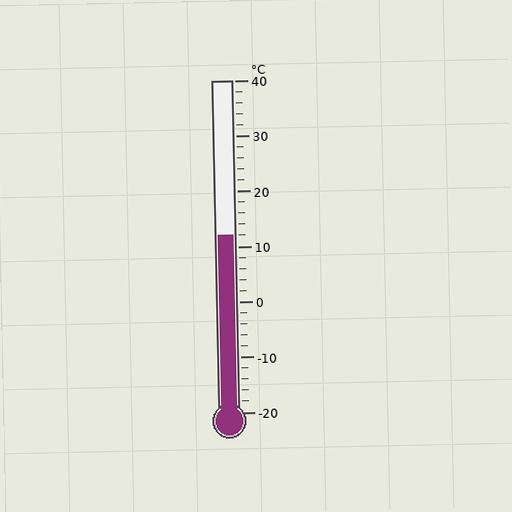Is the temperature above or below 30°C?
The temperature is below 30°C.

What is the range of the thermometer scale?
The thermometer scale ranges from -20°C to 40°C.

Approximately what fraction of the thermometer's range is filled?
The thermometer is filled to approximately 55% of its range.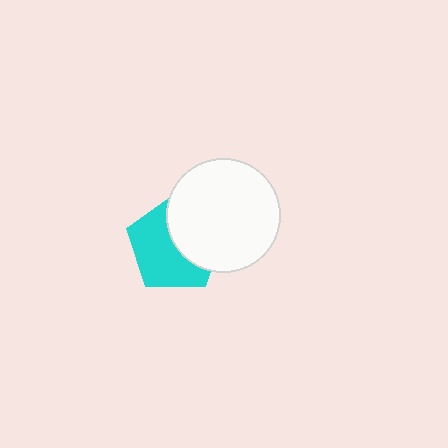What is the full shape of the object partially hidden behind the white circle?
The partially hidden object is a cyan pentagon.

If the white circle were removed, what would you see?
You would see the complete cyan pentagon.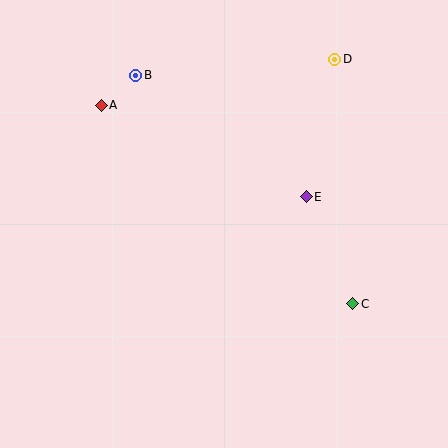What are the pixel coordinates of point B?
Point B is at (136, 75).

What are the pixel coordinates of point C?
Point C is at (353, 304).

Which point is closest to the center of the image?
Point E at (306, 197) is closest to the center.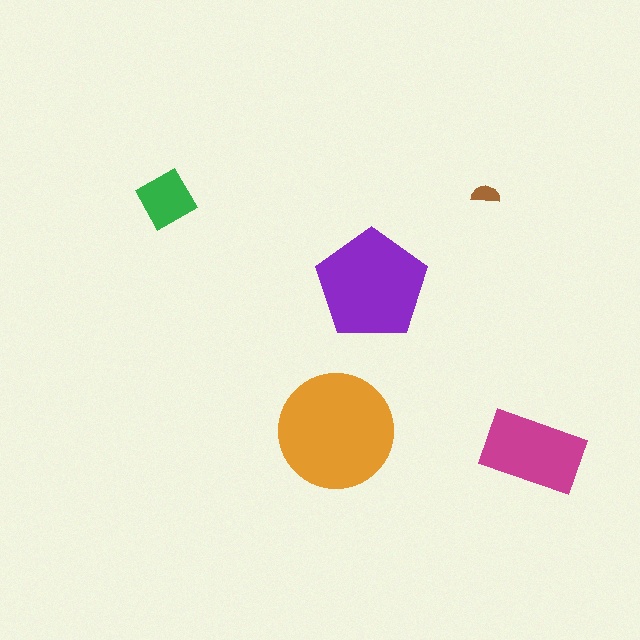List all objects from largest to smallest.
The orange circle, the purple pentagon, the magenta rectangle, the green diamond, the brown semicircle.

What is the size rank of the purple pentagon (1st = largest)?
2nd.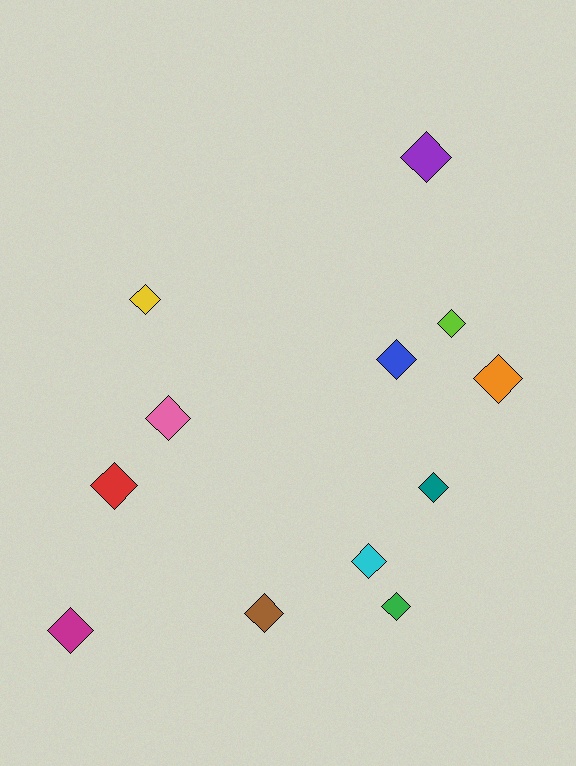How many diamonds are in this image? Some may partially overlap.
There are 12 diamonds.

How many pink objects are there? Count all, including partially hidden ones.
There is 1 pink object.